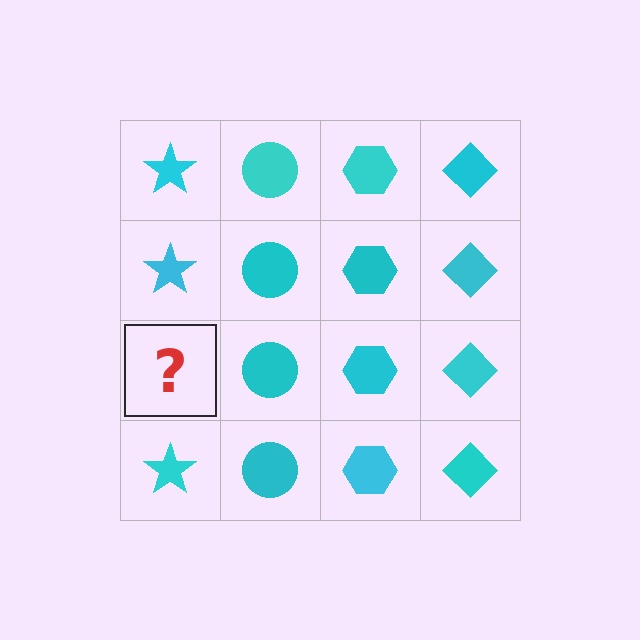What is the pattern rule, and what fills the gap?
The rule is that each column has a consistent shape. The gap should be filled with a cyan star.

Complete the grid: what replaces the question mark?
The question mark should be replaced with a cyan star.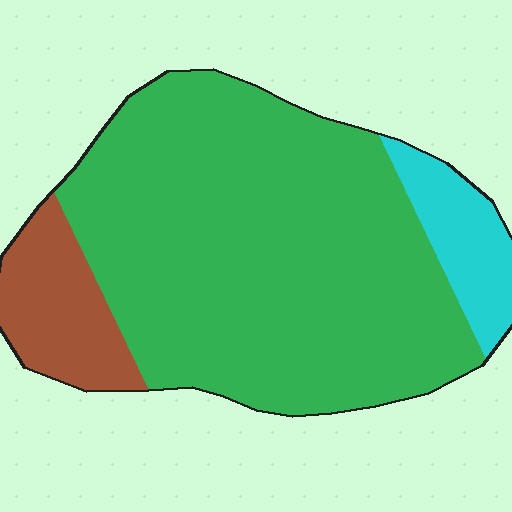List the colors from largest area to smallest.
From largest to smallest: green, brown, cyan.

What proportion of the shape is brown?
Brown covers roughly 15% of the shape.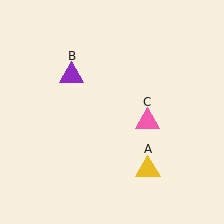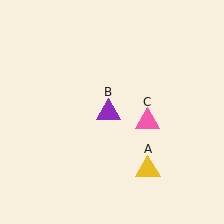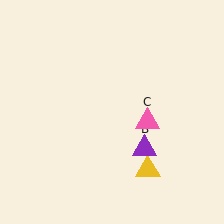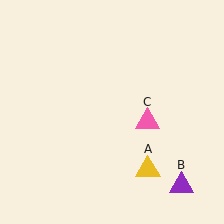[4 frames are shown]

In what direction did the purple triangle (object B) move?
The purple triangle (object B) moved down and to the right.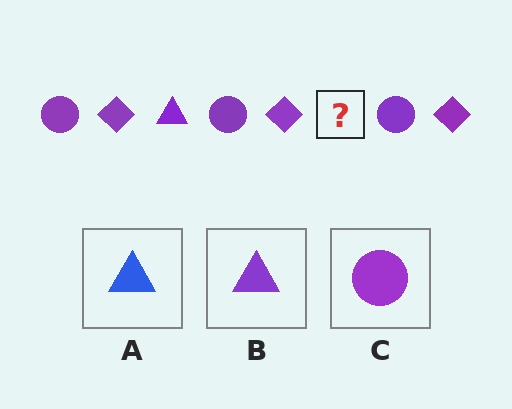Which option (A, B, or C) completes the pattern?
B.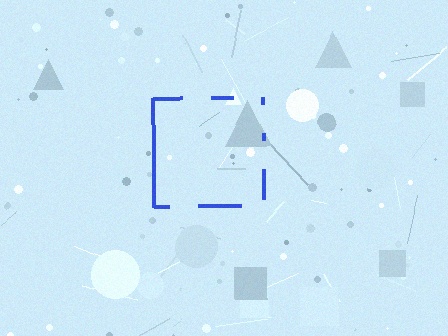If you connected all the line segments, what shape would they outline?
They would outline a square.